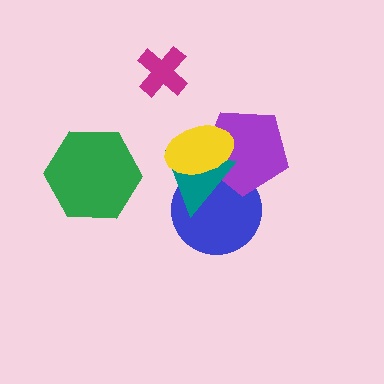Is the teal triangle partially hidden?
Yes, it is partially covered by another shape.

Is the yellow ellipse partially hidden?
No, no other shape covers it.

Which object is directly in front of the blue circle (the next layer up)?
The purple pentagon is directly in front of the blue circle.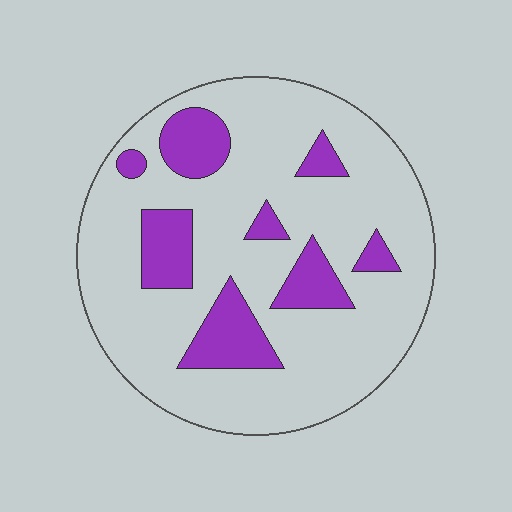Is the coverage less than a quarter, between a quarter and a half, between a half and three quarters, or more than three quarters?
Less than a quarter.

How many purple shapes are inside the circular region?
8.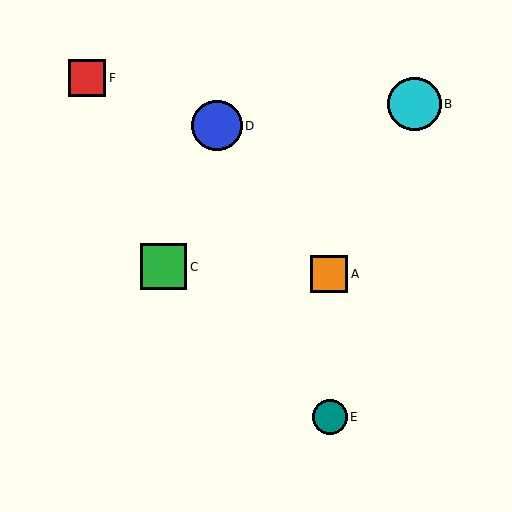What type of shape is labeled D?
Shape D is a blue circle.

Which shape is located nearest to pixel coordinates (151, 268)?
The green square (labeled C) at (164, 267) is nearest to that location.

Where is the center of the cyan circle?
The center of the cyan circle is at (414, 104).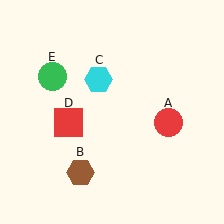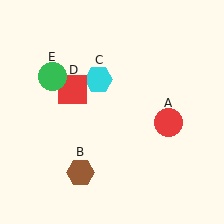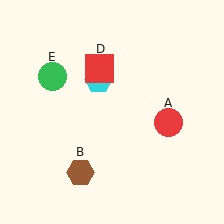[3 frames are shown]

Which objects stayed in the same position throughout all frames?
Red circle (object A) and brown hexagon (object B) and cyan hexagon (object C) and green circle (object E) remained stationary.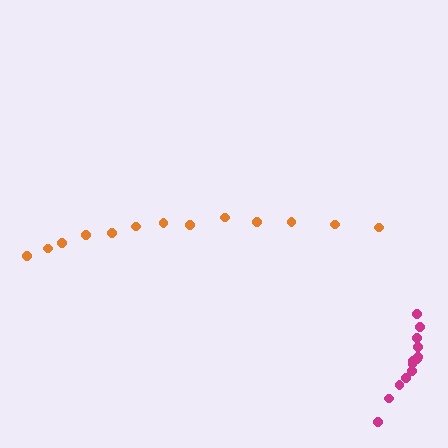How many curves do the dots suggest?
There are 2 distinct paths.